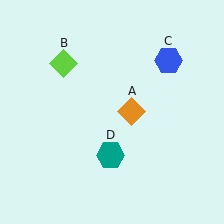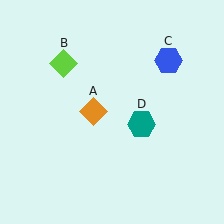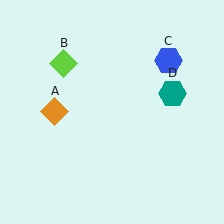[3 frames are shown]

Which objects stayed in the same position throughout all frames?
Lime diamond (object B) and blue hexagon (object C) remained stationary.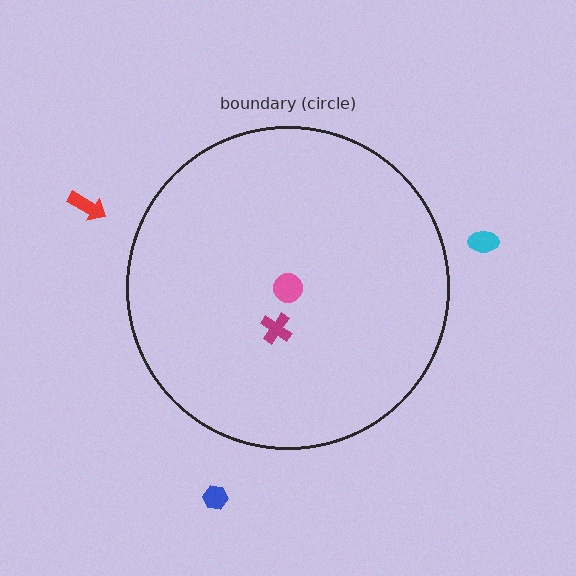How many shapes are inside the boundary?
2 inside, 3 outside.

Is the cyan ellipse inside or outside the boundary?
Outside.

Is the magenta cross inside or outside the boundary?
Inside.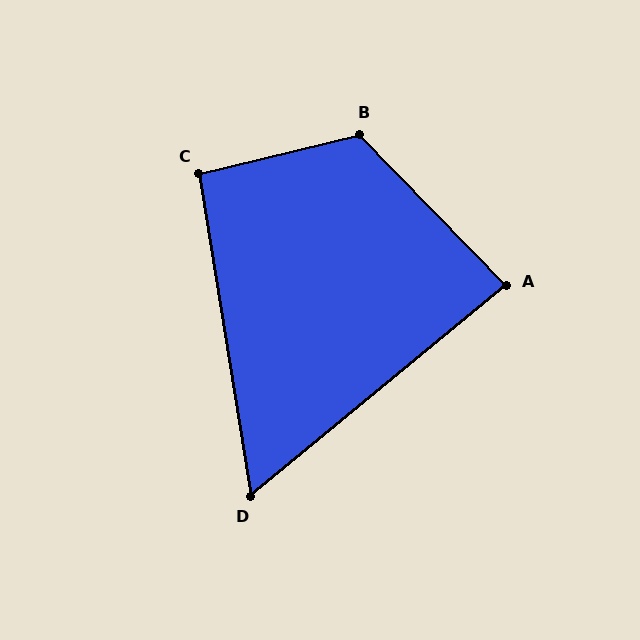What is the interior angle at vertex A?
Approximately 85 degrees (approximately right).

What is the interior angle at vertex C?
Approximately 95 degrees (approximately right).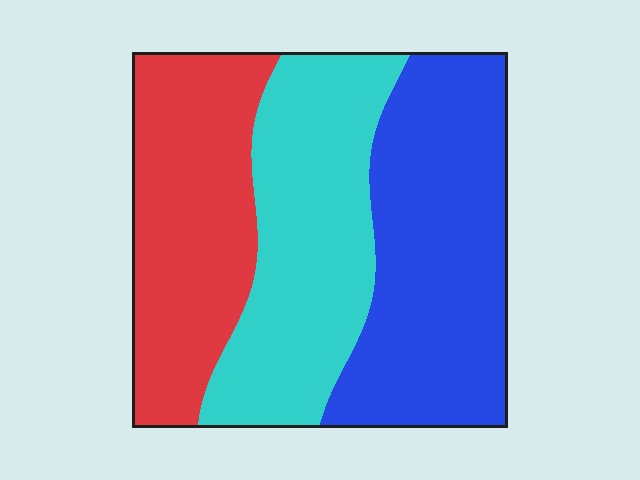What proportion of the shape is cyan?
Cyan covers about 35% of the shape.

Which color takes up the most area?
Blue, at roughly 35%.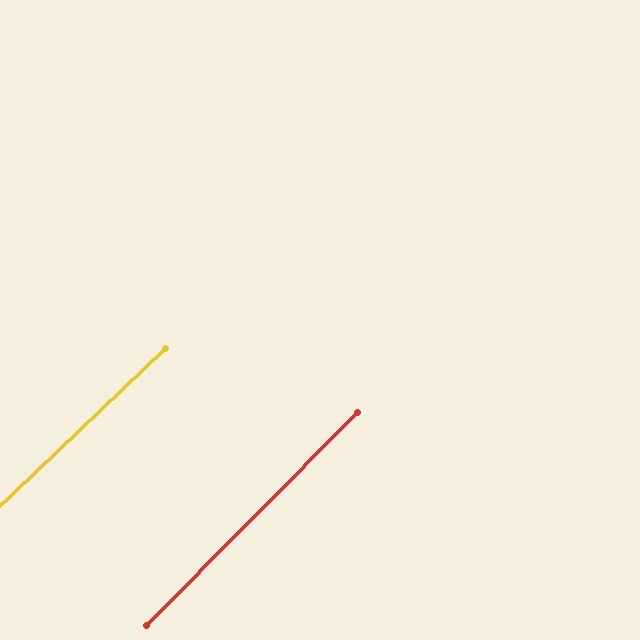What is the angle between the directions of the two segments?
Approximately 2 degrees.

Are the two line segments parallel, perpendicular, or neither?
Parallel — their directions differ by only 1.7°.